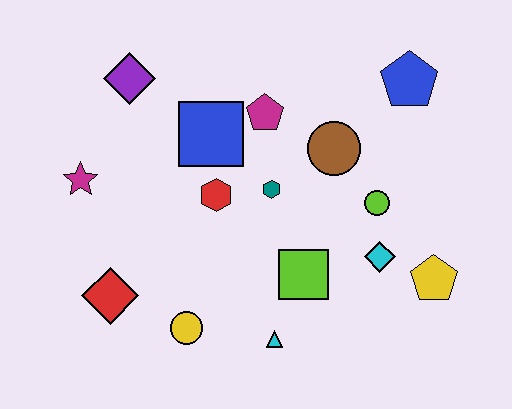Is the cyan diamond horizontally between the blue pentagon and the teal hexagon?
Yes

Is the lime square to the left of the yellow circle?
No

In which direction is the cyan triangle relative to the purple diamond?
The cyan triangle is below the purple diamond.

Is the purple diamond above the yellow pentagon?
Yes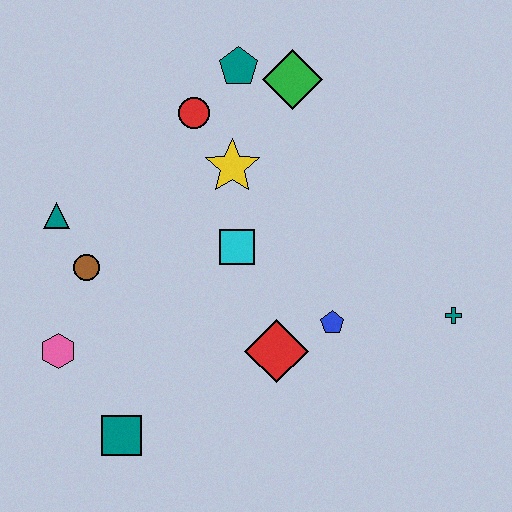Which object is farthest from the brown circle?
The teal cross is farthest from the brown circle.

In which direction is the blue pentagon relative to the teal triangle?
The blue pentagon is to the right of the teal triangle.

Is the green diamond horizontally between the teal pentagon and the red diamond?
No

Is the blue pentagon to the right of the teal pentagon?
Yes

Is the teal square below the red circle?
Yes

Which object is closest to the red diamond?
The blue pentagon is closest to the red diamond.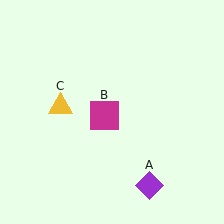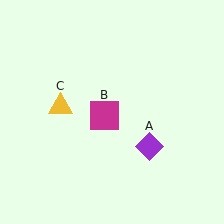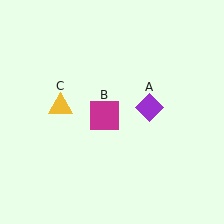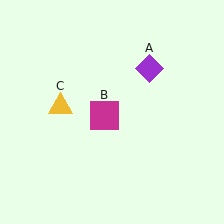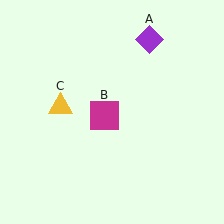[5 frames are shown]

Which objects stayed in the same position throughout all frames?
Magenta square (object B) and yellow triangle (object C) remained stationary.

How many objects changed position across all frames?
1 object changed position: purple diamond (object A).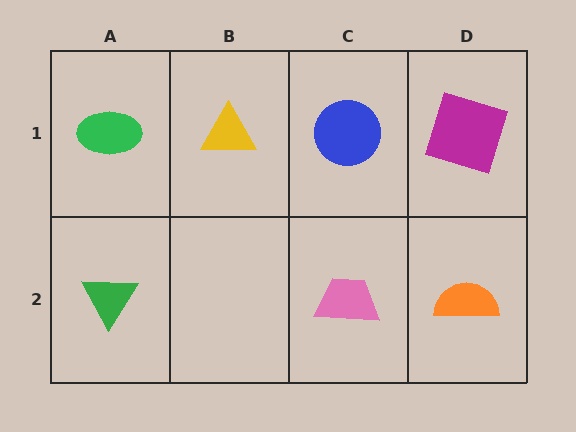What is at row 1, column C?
A blue circle.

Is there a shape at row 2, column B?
No, that cell is empty.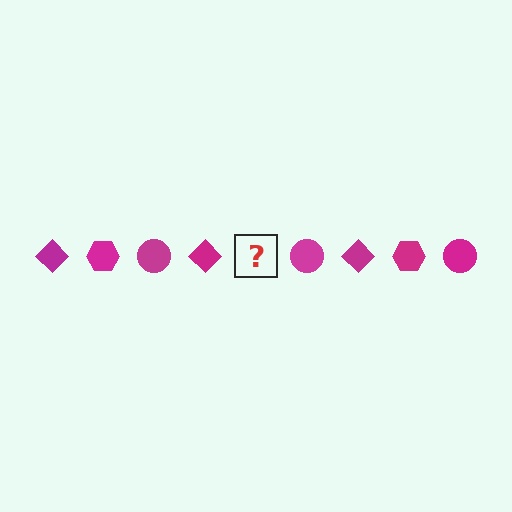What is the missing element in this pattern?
The missing element is a magenta hexagon.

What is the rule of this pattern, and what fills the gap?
The rule is that the pattern cycles through diamond, hexagon, circle shapes in magenta. The gap should be filled with a magenta hexagon.